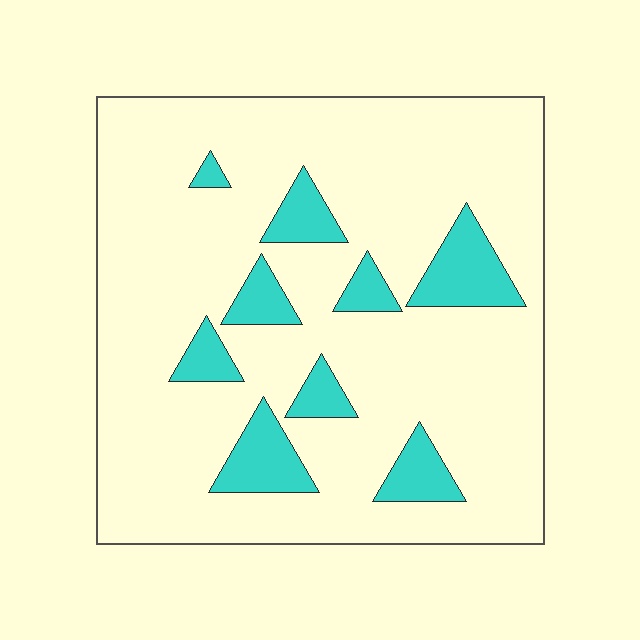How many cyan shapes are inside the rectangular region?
9.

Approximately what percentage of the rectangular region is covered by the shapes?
Approximately 15%.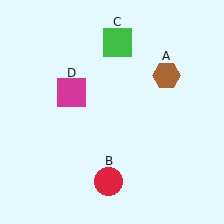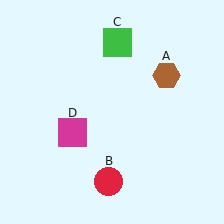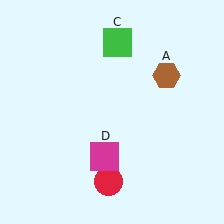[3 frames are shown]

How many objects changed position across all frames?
1 object changed position: magenta square (object D).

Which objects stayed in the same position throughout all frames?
Brown hexagon (object A) and red circle (object B) and green square (object C) remained stationary.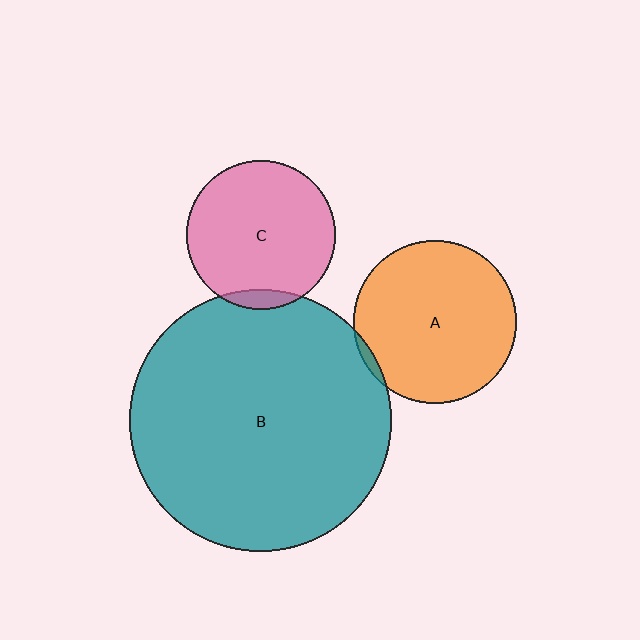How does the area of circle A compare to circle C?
Approximately 1.2 times.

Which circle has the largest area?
Circle B (teal).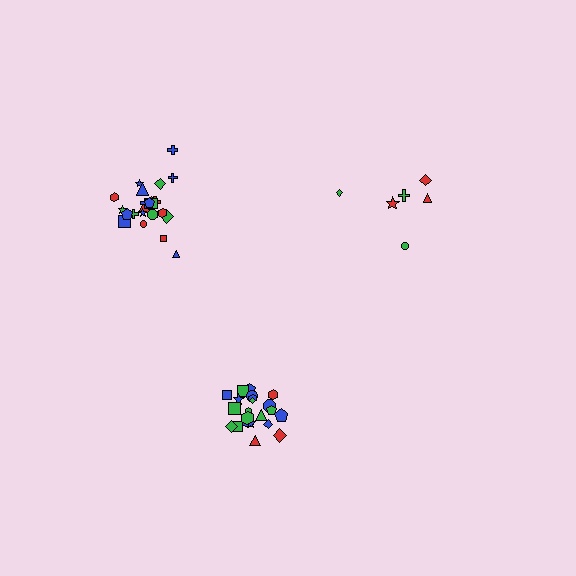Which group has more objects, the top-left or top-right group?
The top-left group.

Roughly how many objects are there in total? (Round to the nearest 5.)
Roughly 55 objects in total.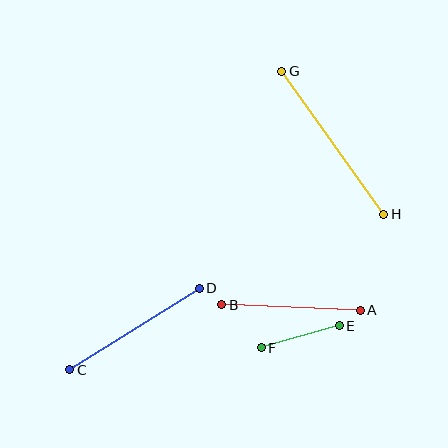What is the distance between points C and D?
The distance is approximately 153 pixels.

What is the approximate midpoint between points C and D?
The midpoint is at approximately (134, 329) pixels.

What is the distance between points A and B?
The distance is approximately 138 pixels.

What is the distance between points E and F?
The distance is approximately 81 pixels.